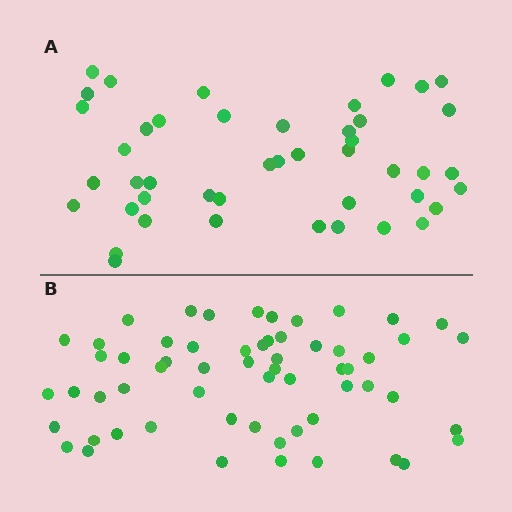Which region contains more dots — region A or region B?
Region B (the bottom region) has more dots.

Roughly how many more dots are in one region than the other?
Region B has approximately 15 more dots than region A.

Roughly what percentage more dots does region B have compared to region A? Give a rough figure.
About 35% more.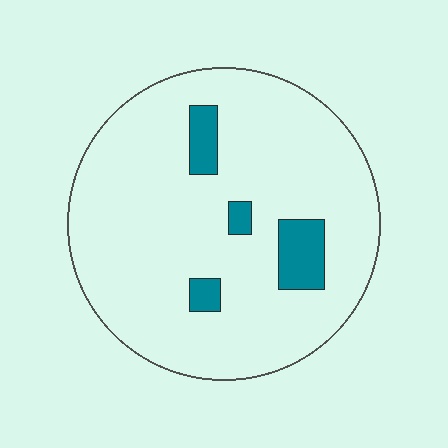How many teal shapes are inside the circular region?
4.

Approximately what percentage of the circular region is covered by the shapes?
Approximately 10%.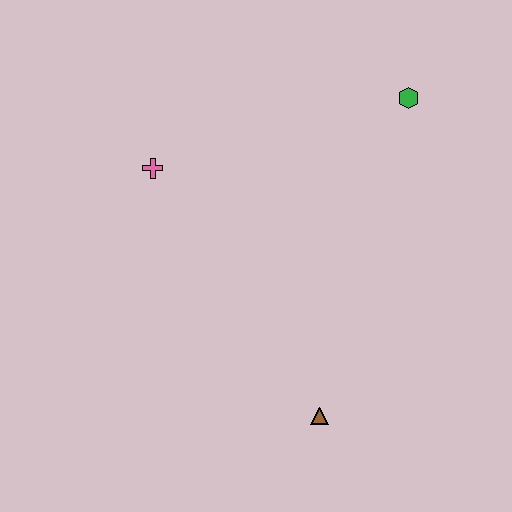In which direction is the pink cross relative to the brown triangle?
The pink cross is above the brown triangle.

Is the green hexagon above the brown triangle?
Yes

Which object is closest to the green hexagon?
The pink cross is closest to the green hexagon.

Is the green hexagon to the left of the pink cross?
No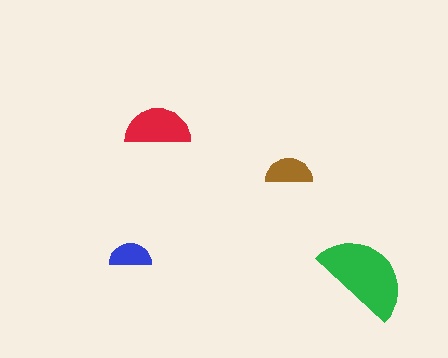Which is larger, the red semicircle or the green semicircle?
The green one.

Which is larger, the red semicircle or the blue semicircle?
The red one.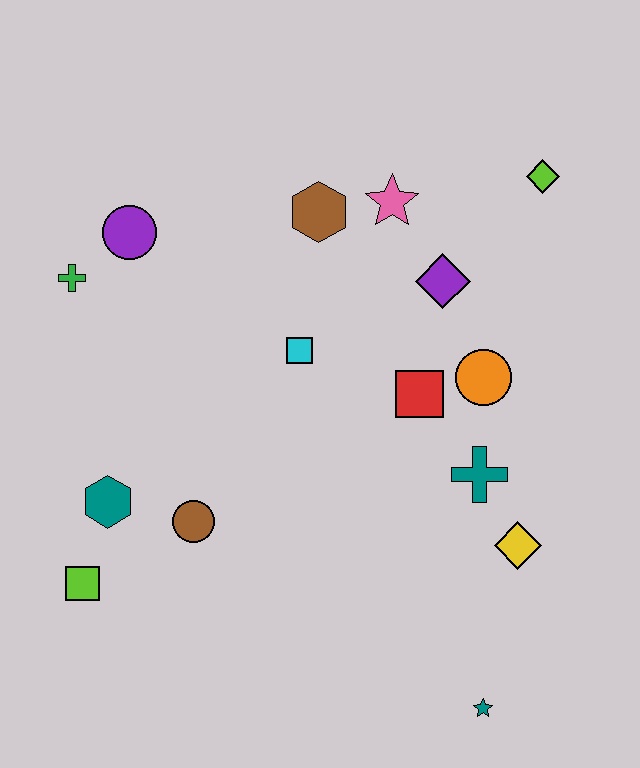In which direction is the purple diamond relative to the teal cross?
The purple diamond is above the teal cross.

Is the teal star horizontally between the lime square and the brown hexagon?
No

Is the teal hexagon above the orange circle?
No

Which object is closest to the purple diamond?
The pink star is closest to the purple diamond.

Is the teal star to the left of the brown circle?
No